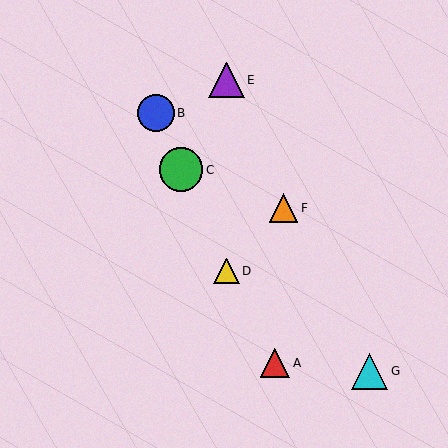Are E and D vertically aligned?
Yes, both are at x≈226.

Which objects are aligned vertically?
Objects D, E are aligned vertically.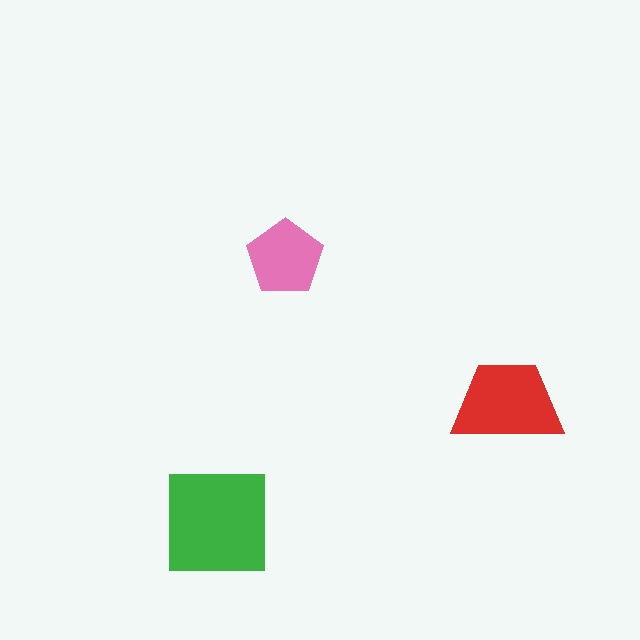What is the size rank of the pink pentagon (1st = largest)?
3rd.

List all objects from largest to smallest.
The green square, the red trapezoid, the pink pentagon.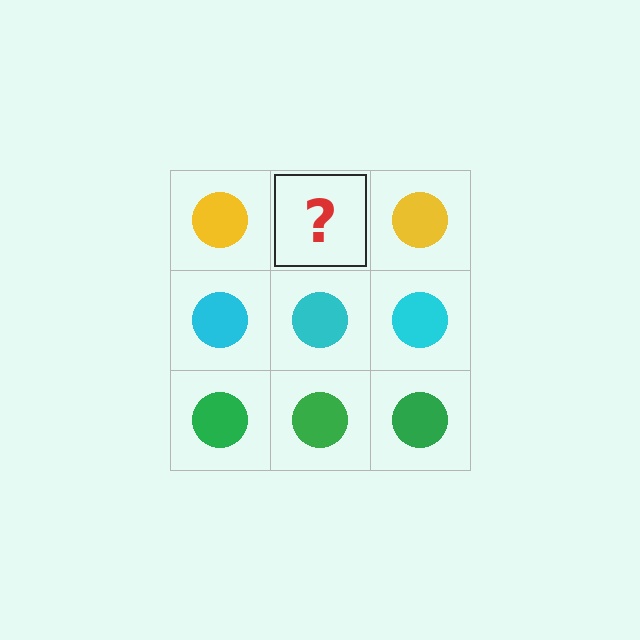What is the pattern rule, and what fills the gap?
The rule is that each row has a consistent color. The gap should be filled with a yellow circle.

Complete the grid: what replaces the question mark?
The question mark should be replaced with a yellow circle.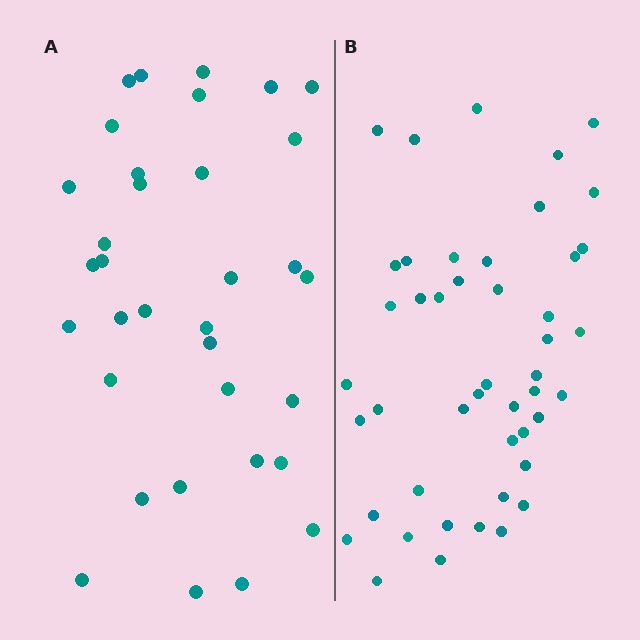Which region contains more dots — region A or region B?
Region B (the right region) has more dots.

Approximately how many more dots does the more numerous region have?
Region B has roughly 12 or so more dots than region A.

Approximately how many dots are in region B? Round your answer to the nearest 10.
About 50 dots. (The exact count is 46, which rounds to 50.)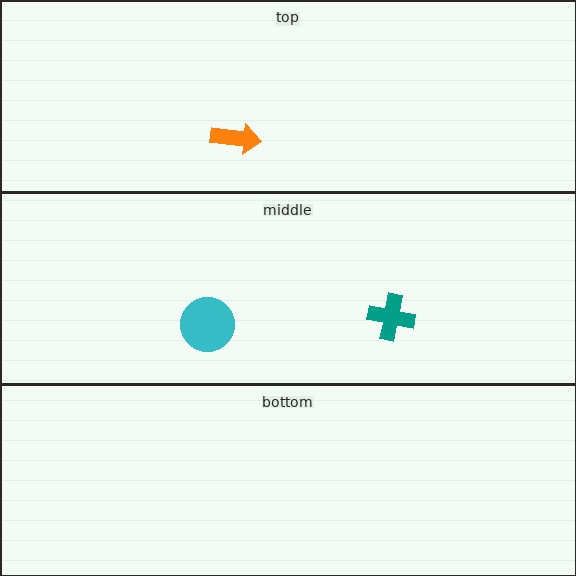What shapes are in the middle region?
The teal cross, the cyan circle.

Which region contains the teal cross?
The middle region.